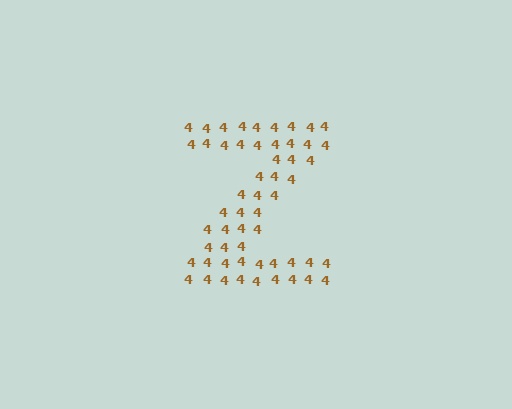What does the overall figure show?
The overall figure shows the letter Z.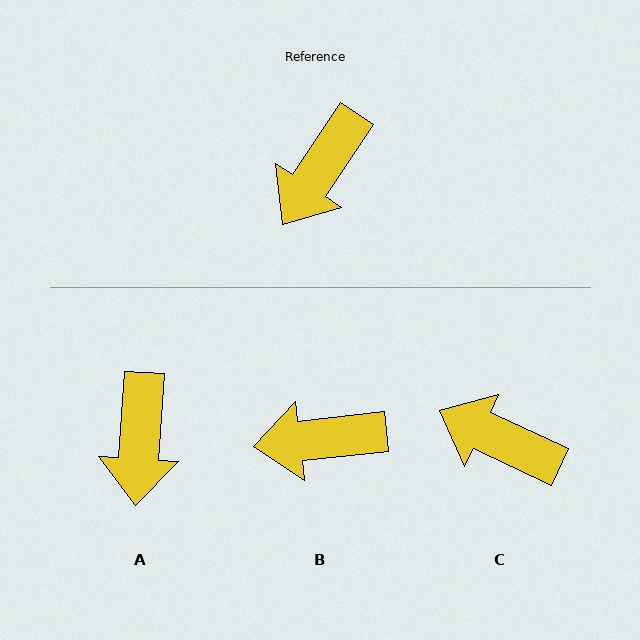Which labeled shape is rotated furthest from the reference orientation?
C, about 81 degrees away.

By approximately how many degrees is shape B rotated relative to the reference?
Approximately 50 degrees clockwise.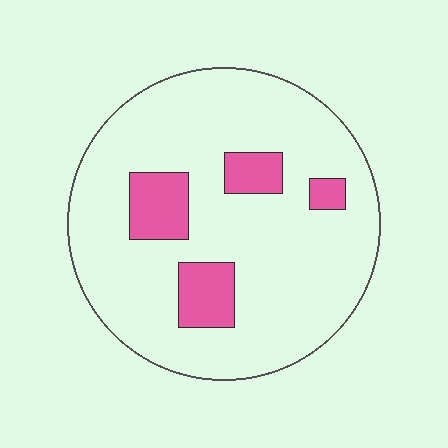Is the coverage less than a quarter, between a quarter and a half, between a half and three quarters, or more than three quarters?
Less than a quarter.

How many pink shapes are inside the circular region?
4.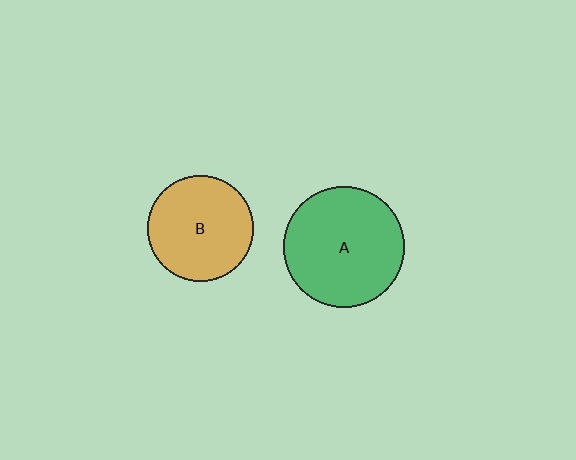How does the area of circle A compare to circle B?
Approximately 1.3 times.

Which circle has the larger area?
Circle A (green).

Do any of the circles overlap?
No, none of the circles overlap.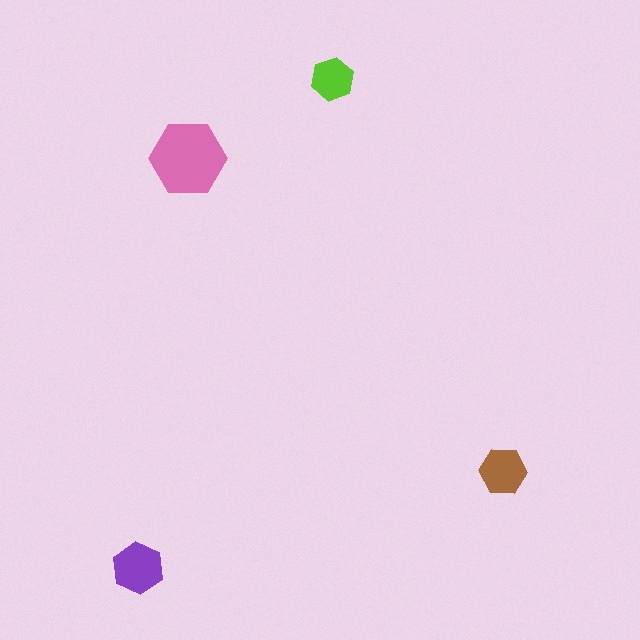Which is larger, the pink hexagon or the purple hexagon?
The pink one.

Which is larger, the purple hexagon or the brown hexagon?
The purple one.